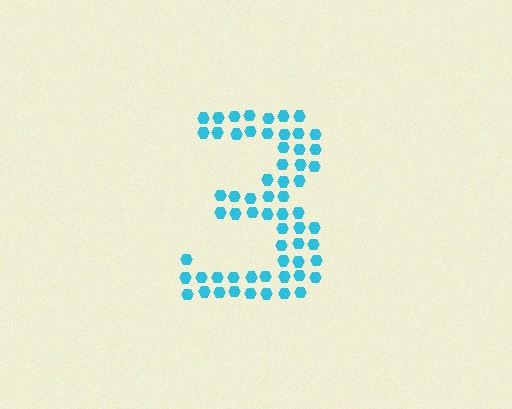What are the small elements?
The small elements are hexagons.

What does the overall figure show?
The overall figure shows the digit 3.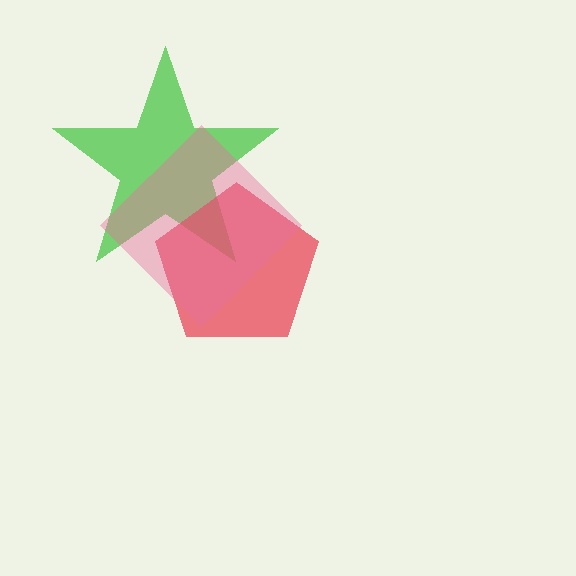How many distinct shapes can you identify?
There are 3 distinct shapes: a green star, a red pentagon, a pink diamond.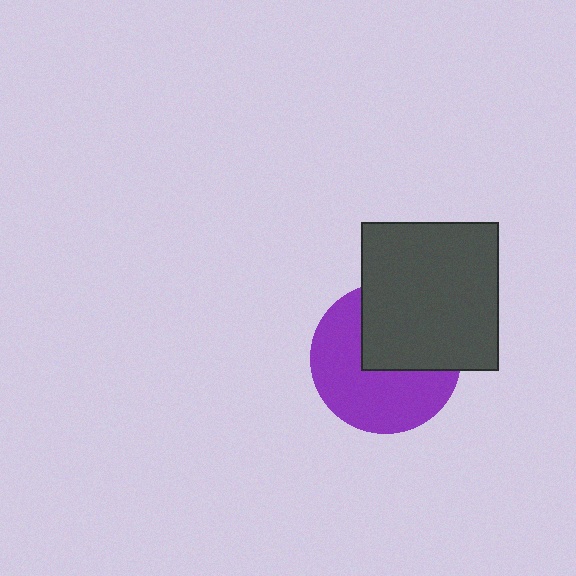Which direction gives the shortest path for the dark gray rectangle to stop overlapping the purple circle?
Moving toward the upper-right gives the shortest separation.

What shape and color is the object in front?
The object in front is a dark gray rectangle.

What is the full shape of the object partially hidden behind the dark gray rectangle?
The partially hidden object is a purple circle.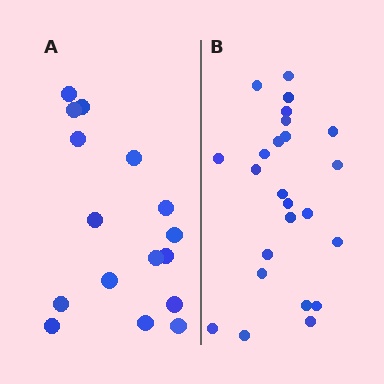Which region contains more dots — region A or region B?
Region B (the right region) has more dots.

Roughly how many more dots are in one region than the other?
Region B has roughly 8 or so more dots than region A.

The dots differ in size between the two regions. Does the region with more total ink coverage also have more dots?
No. Region A has more total ink coverage because its dots are larger, but region B actually contains more individual dots. Total area can be misleading — the number of items is what matters here.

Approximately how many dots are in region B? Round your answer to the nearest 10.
About 20 dots. (The exact count is 24, which rounds to 20.)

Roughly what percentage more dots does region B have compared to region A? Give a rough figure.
About 50% more.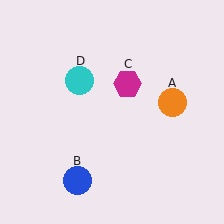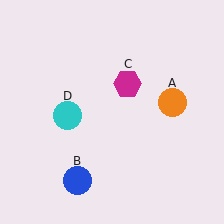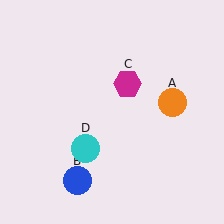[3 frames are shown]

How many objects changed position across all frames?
1 object changed position: cyan circle (object D).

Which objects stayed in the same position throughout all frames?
Orange circle (object A) and blue circle (object B) and magenta hexagon (object C) remained stationary.